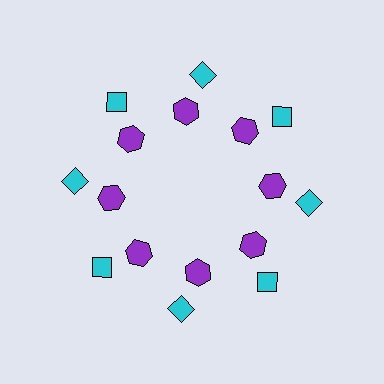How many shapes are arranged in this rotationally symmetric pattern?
There are 16 shapes, arranged in 8 groups of 2.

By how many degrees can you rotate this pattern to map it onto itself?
The pattern maps onto itself every 45 degrees of rotation.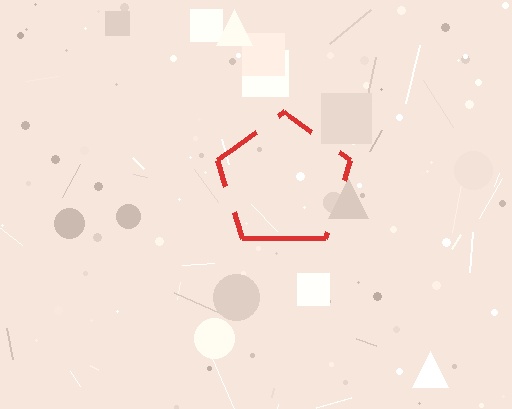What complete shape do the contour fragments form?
The contour fragments form a pentagon.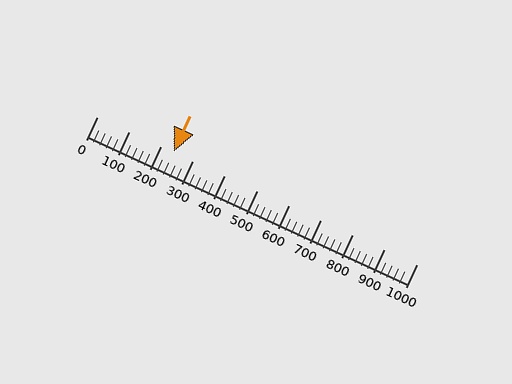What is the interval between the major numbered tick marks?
The major tick marks are spaced 100 units apart.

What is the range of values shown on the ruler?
The ruler shows values from 0 to 1000.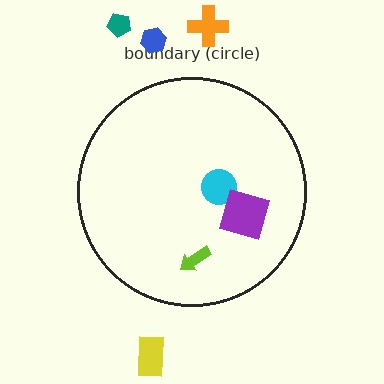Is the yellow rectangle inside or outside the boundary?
Outside.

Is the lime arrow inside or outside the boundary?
Inside.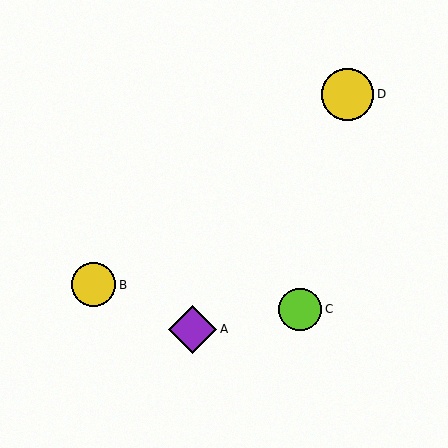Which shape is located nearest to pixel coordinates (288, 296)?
The lime circle (labeled C) at (300, 309) is nearest to that location.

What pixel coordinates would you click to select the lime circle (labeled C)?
Click at (300, 309) to select the lime circle C.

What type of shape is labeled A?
Shape A is a purple diamond.